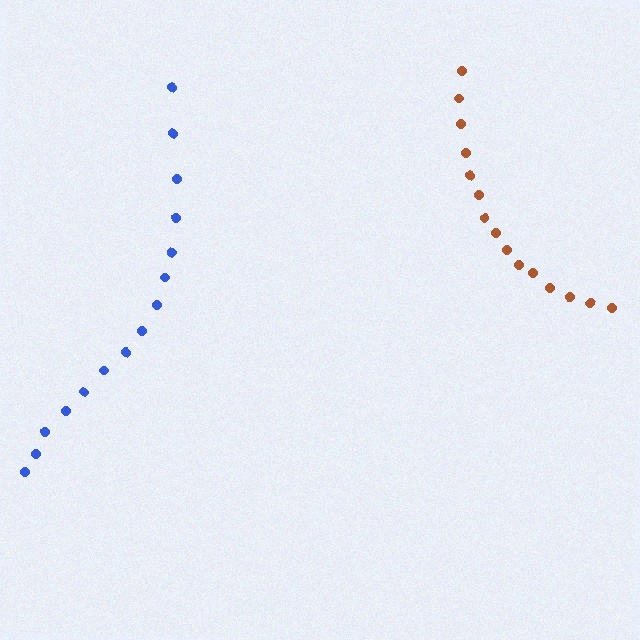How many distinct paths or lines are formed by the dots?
There are 2 distinct paths.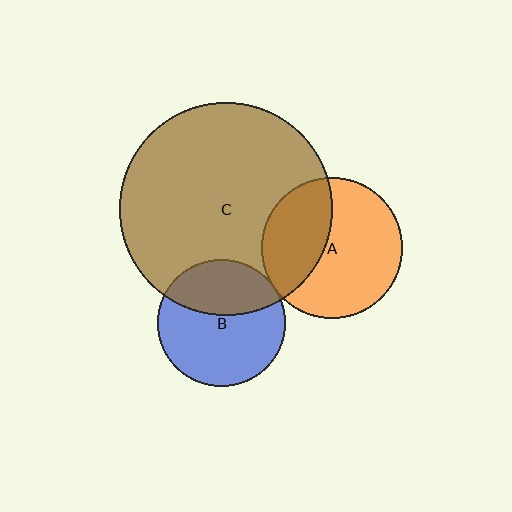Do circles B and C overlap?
Yes.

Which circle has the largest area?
Circle C (brown).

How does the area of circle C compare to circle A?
Approximately 2.3 times.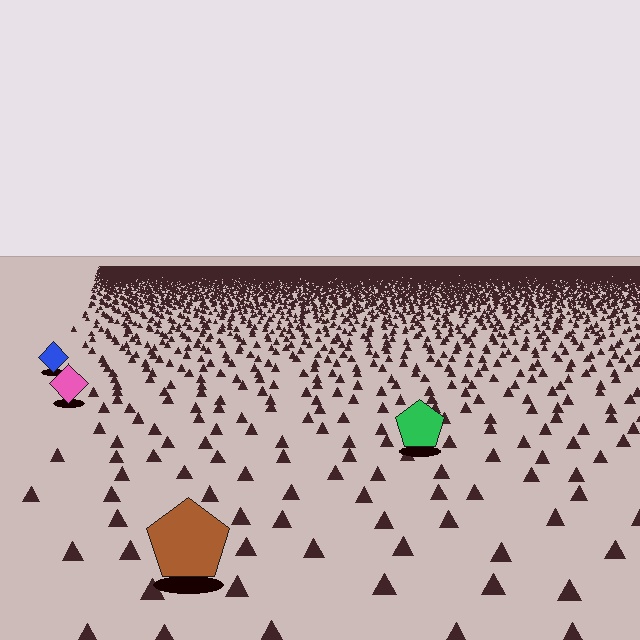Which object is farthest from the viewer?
The blue diamond is farthest from the viewer. It appears smaller and the ground texture around it is denser.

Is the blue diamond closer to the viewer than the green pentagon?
No. The green pentagon is closer — you can tell from the texture gradient: the ground texture is coarser near it.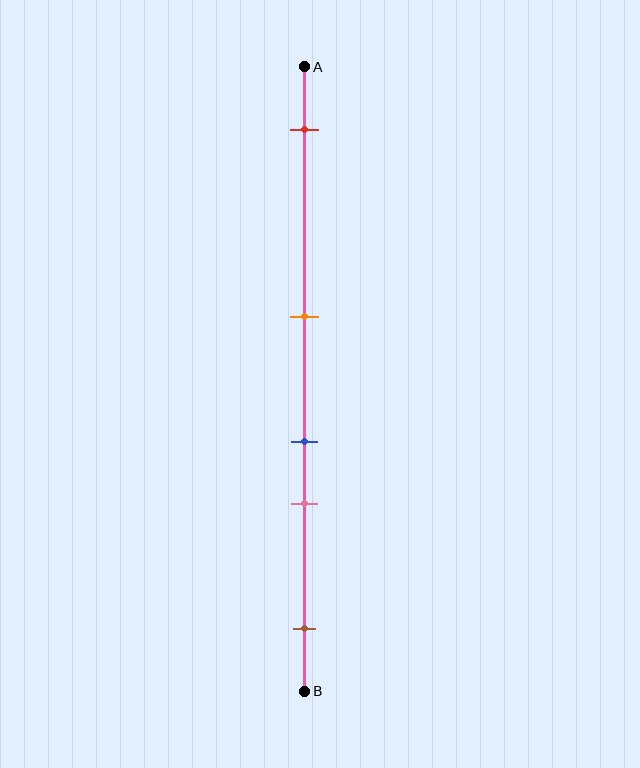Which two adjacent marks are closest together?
The blue and pink marks are the closest adjacent pair.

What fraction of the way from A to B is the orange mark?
The orange mark is approximately 40% (0.4) of the way from A to B.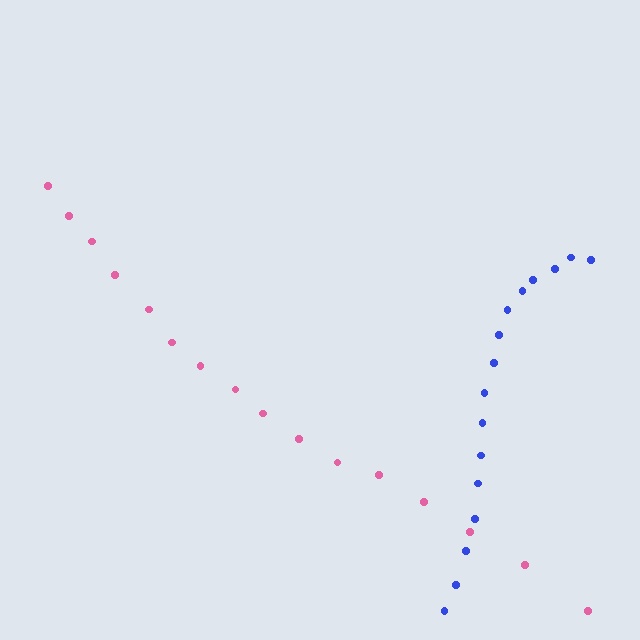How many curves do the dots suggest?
There are 2 distinct paths.